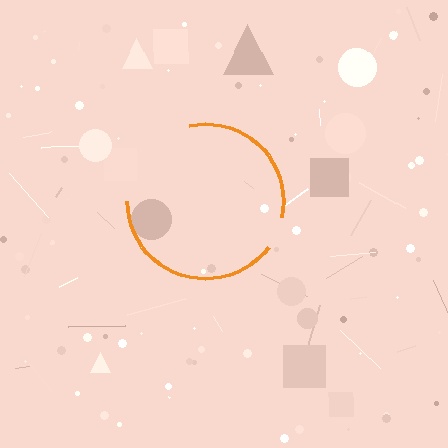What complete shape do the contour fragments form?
The contour fragments form a circle.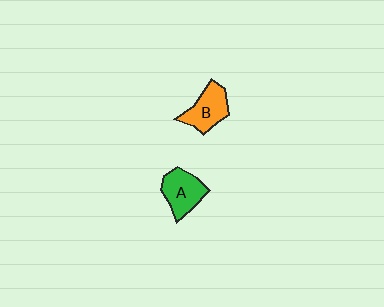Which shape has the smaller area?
Shape B (orange).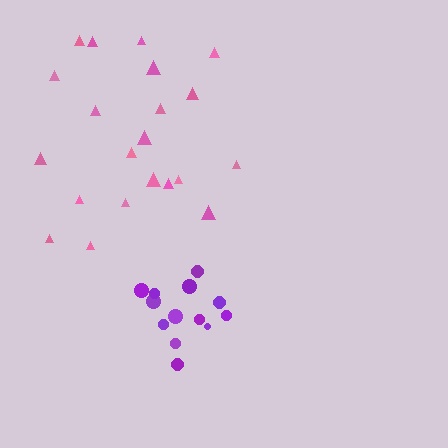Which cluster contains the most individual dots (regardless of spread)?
Pink (21).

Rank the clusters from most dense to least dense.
purple, pink.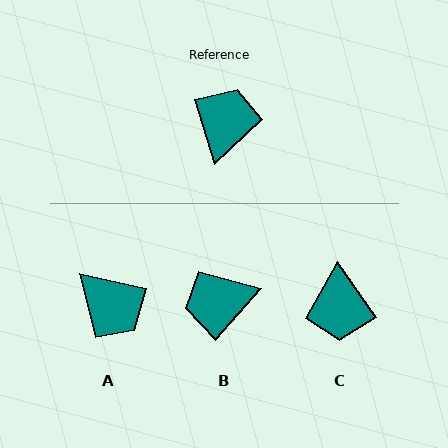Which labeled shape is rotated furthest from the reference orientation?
C, about 162 degrees away.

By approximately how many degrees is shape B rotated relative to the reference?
Approximately 121 degrees counter-clockwise.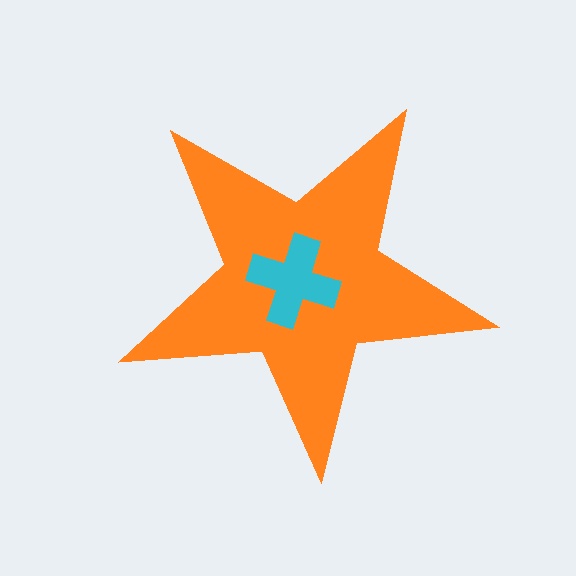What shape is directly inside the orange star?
The cyan cross.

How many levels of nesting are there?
2.